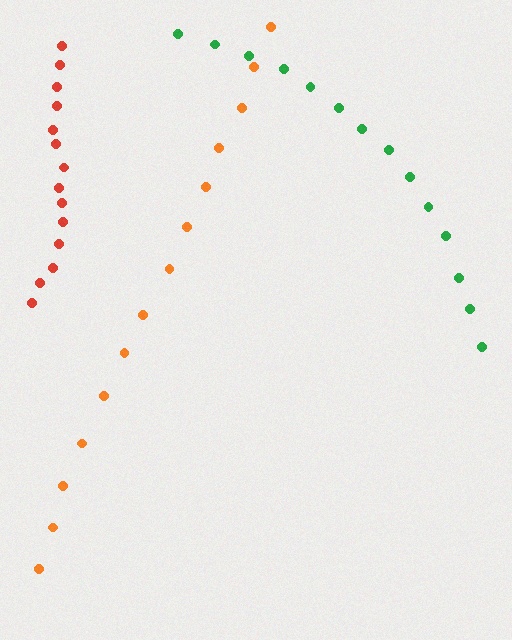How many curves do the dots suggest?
There are 3 distinct paths.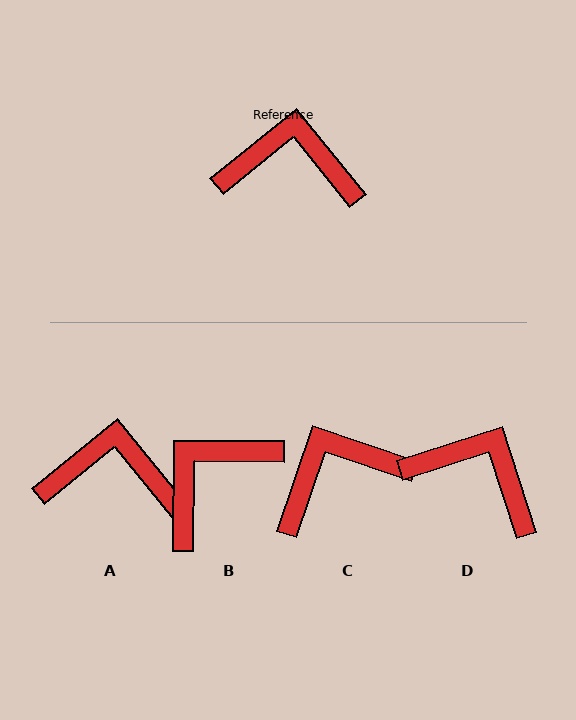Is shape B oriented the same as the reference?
No, it is off by about 51 degrees.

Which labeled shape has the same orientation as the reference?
A.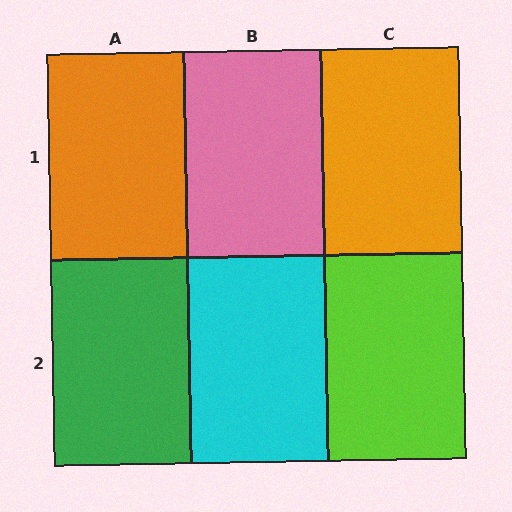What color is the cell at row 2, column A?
Green.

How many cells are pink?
1 cell is pink.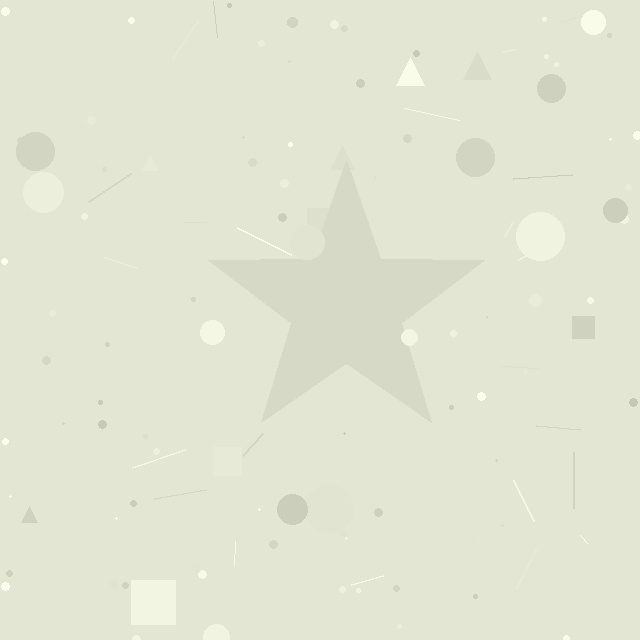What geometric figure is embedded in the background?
A star is embedded in the background.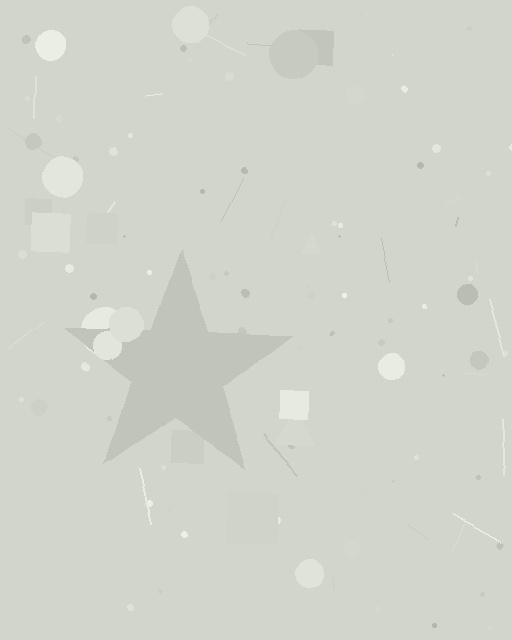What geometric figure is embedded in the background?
A star is embedded in the background.